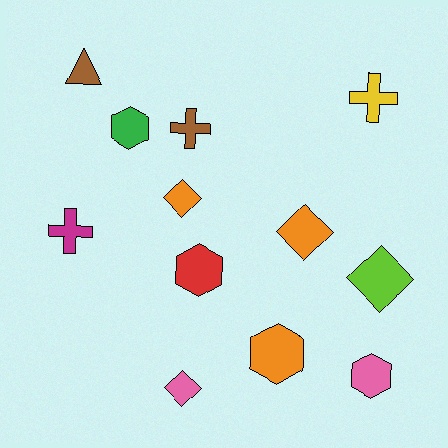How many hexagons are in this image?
There are 4 hexagons.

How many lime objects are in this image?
There is 1 lime object.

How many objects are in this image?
There are 12 objects.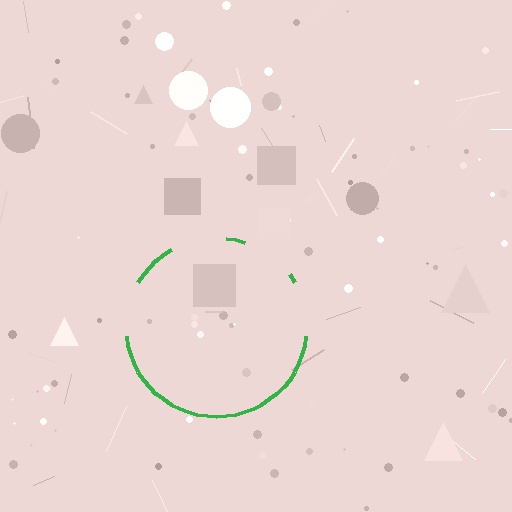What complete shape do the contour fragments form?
The contour fragments form a circle.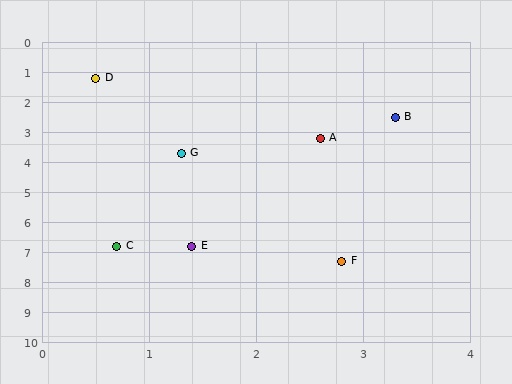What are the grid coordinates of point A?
Point A is at approximately (2.6, 3.2).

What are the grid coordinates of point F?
Point F is at approximately (2.8, 7.3).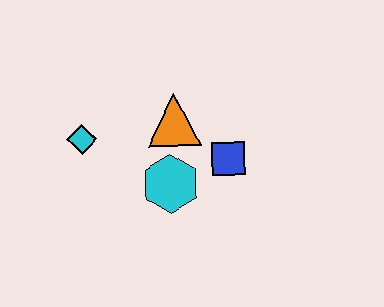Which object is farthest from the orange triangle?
The cyan diamond is farthest from the orange triangle.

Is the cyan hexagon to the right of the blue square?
No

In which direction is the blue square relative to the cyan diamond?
The blue square is to the right of the cyan diamond.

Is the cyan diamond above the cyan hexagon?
Yes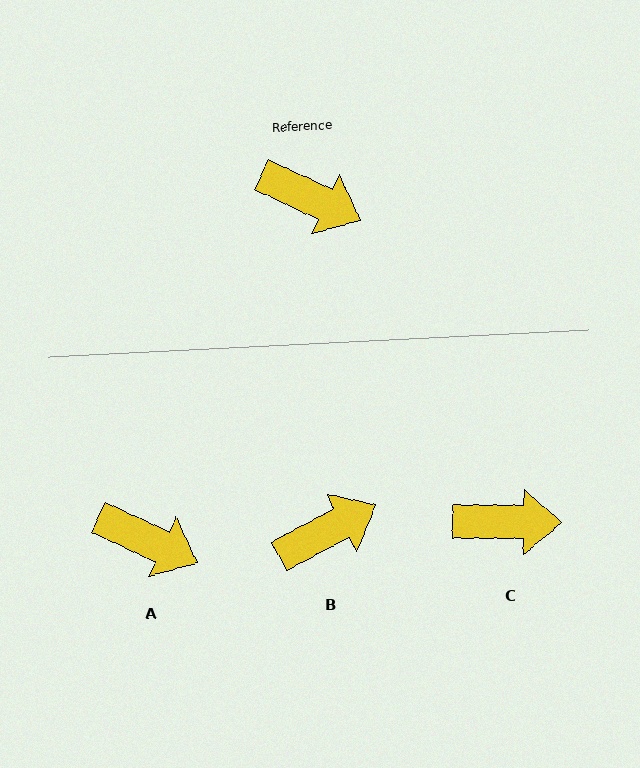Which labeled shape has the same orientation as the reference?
A.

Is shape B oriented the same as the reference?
No, it is off by about 53 degrees.